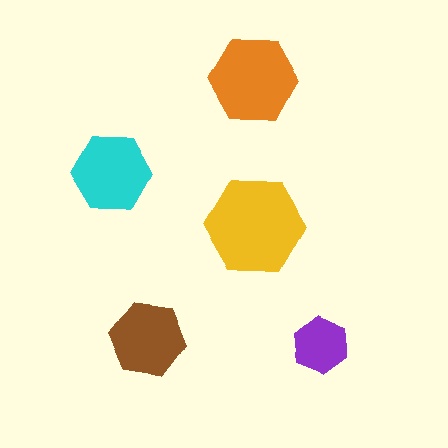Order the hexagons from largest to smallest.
the yellow one, the orange one, the cyan one, the brown one, the purple one.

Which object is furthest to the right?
The purple hexagon is rightmost.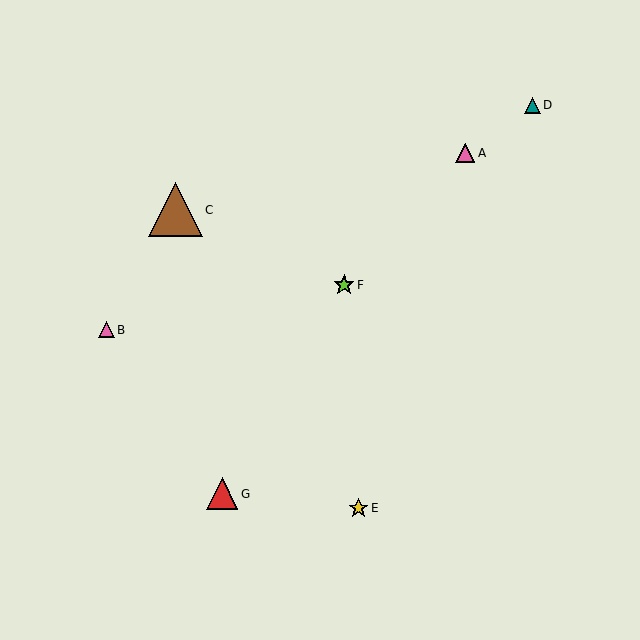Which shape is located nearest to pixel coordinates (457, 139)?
The pink triangle (labeled A) at (465, 153) is nearest to that location.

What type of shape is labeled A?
Shape A is a pink triangle.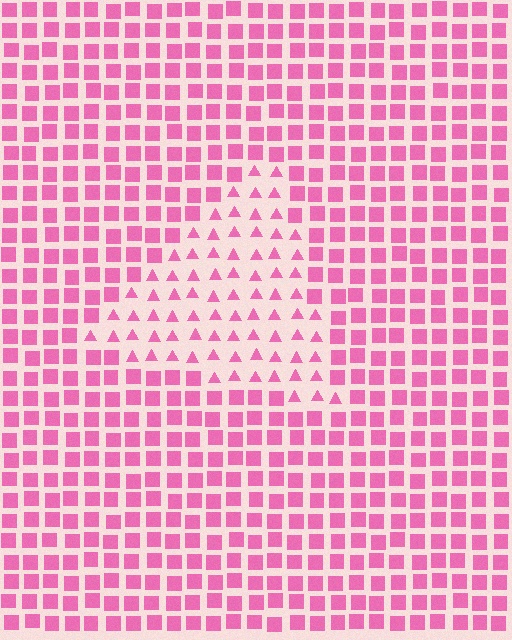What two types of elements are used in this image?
The image uses triangles inside the triangle region and squares outside it.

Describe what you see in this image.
The image is filled with small pink elements arranged in a uniform grid. A triangle-shaped region contains triangles, while the surrounding area contains squares. The boundary is defined purely by the change in element shape.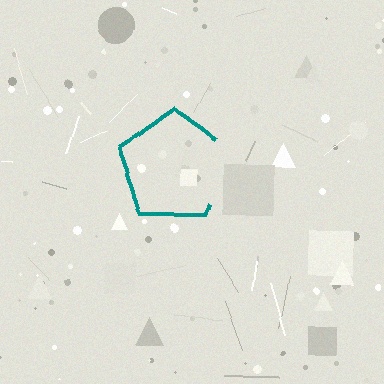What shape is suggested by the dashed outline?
The dashed outline suggests a pentagon.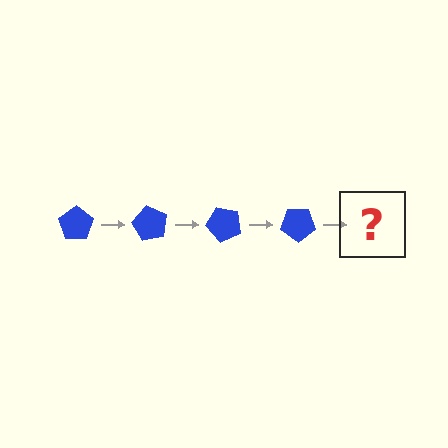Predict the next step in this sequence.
The next step is a blue pentagon rotated 240 degrees.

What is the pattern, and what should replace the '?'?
The pattern is that the pentagon rotates 60 degrees each step. The '?' should be a blue pentagon rotated 240 degrees.